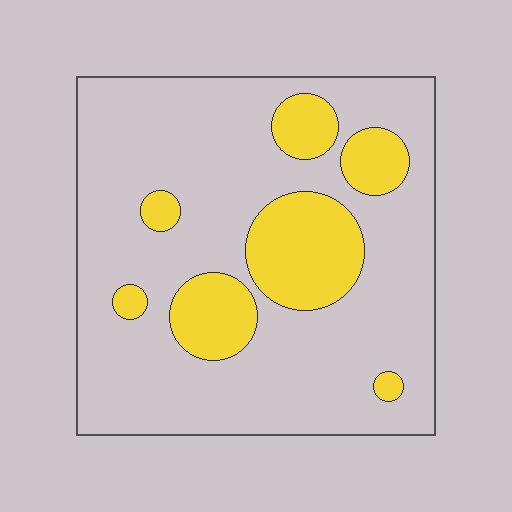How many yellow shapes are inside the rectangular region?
7.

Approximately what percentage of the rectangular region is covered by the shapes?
Approximately 20%.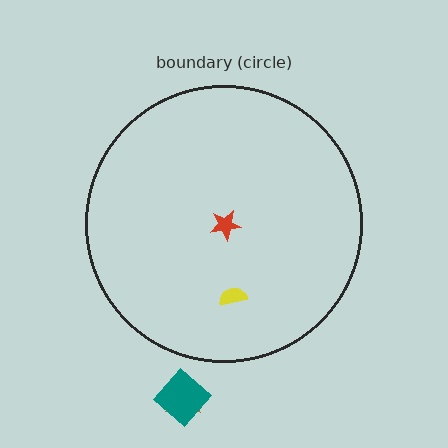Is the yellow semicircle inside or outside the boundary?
Inside.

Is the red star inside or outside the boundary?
Inside.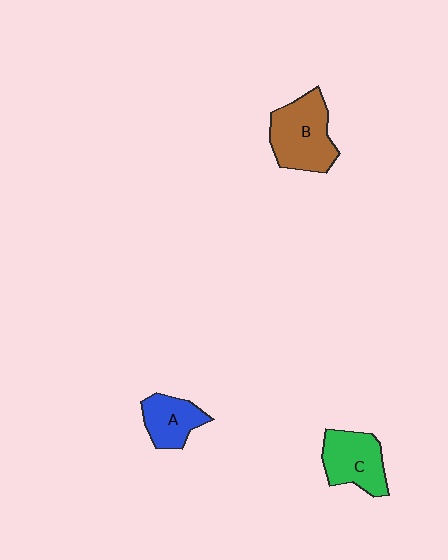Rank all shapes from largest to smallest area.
From largest to smallest: B (brown), C (green), A (blue).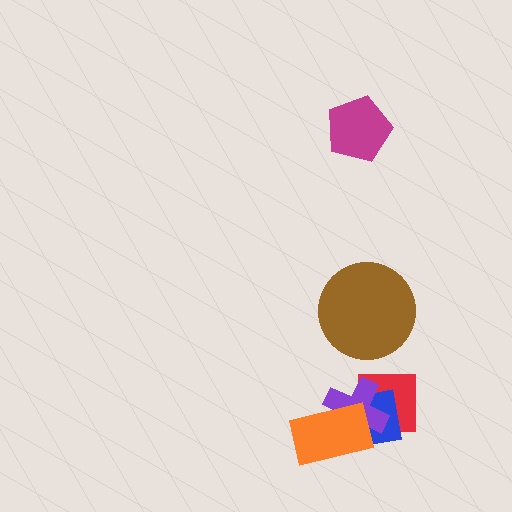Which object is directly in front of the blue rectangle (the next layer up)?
The purple cross is directly in front of the blue rectangle.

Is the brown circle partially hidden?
No, no other shape covers it.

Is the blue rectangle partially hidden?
Yes, it is partially covered by another shape.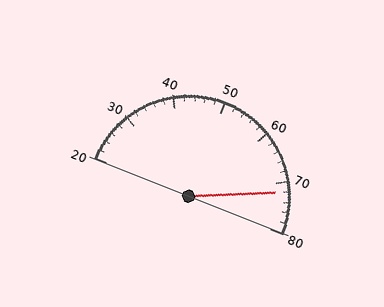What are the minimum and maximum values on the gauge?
The gauge ranges from 20 to 80.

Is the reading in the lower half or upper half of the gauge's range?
The reading is in the upper half of the range (20 to 80).